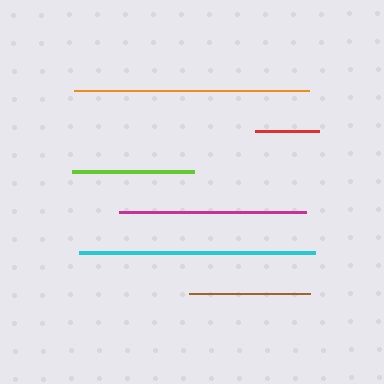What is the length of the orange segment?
The orange segment is approximately 235 pixels long.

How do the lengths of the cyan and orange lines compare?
The cyan and orange lines are approximately the same length.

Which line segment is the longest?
The cyan line is the longest at approximately 236 pixels.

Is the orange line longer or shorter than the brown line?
The orange line is longer than the brown line.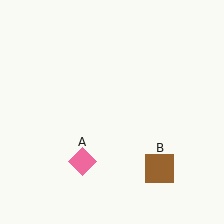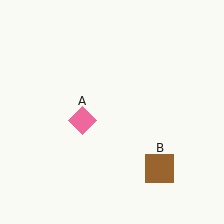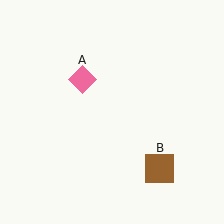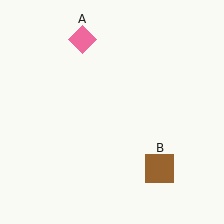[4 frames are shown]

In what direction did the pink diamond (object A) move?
The pink diamond (object A) moved up.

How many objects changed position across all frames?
1 object changed position: pink diamond (object A).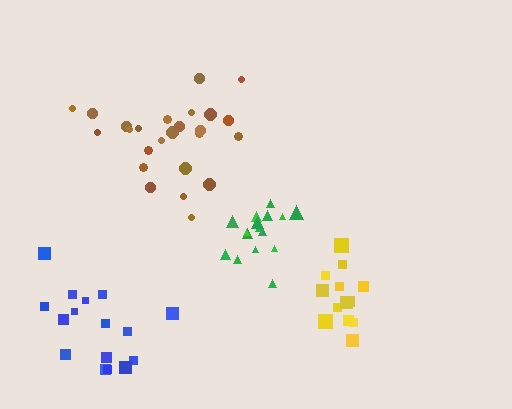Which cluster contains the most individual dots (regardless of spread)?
Brown (25).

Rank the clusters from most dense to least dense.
green, yellow, brown, blue.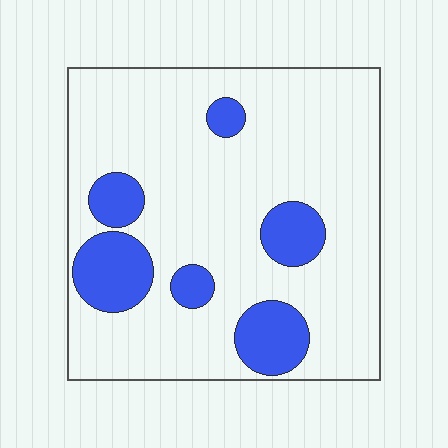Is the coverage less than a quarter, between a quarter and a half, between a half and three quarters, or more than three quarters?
Less than a quarter.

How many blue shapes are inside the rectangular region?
6.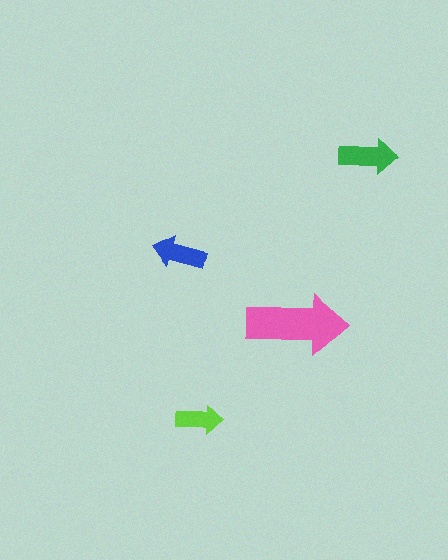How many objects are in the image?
There are 4 objects in the image.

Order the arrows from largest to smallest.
the pink one, the green one, the blue one, the lime one.